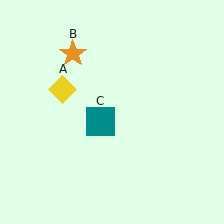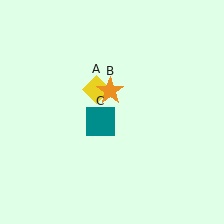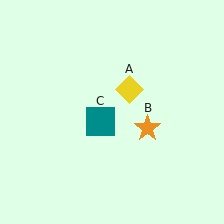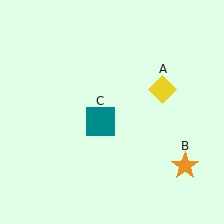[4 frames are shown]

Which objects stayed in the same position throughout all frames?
Teal square (object C) remained stationary.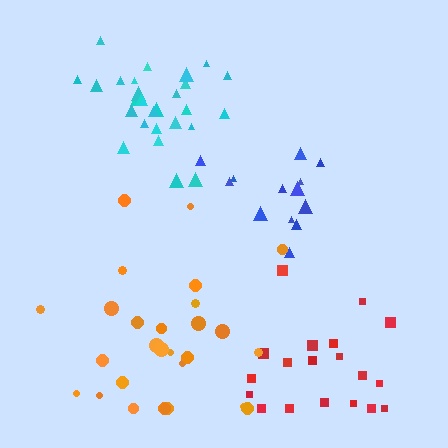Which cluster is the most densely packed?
Cyan.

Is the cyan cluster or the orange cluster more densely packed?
Cyan.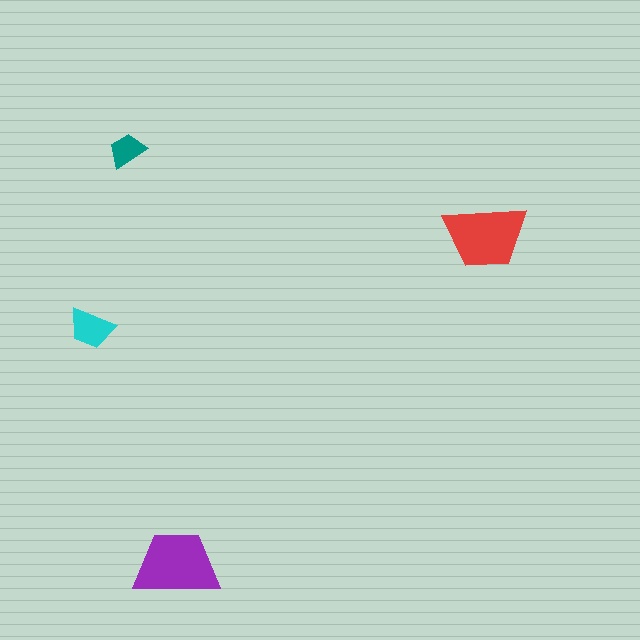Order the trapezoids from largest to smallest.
the purple one, the red one, the cyan one, the teal one.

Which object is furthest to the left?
The cyan trapezoid is leftmost.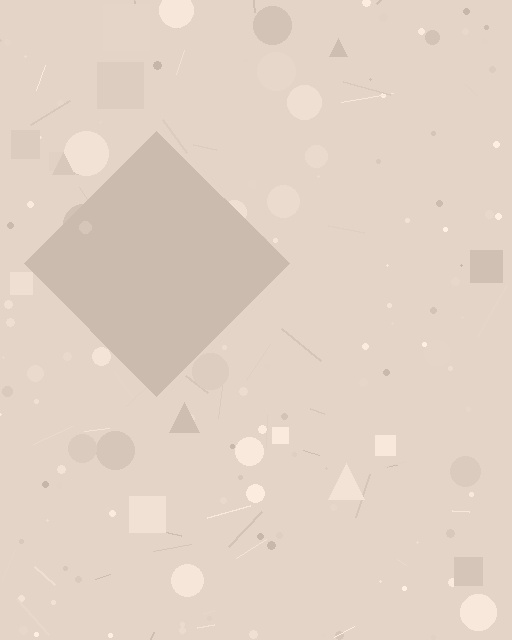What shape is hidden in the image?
A diamond is hidden in the image.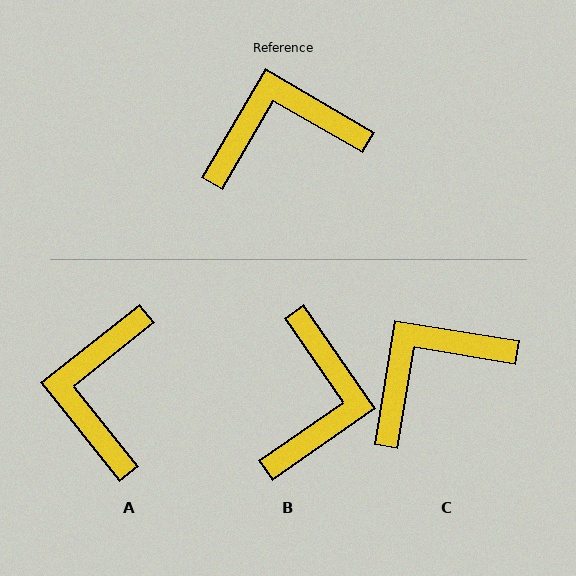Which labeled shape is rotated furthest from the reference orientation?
B, about 115 degrees away.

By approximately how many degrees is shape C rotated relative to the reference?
Approximately 21 degrees counter-clockwise.